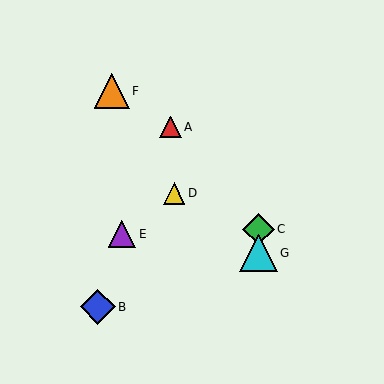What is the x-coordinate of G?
Object G is at x≈259.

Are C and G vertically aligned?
Yes, both are at x≈259.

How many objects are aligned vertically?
2 objects (C, G) are aligned vertically.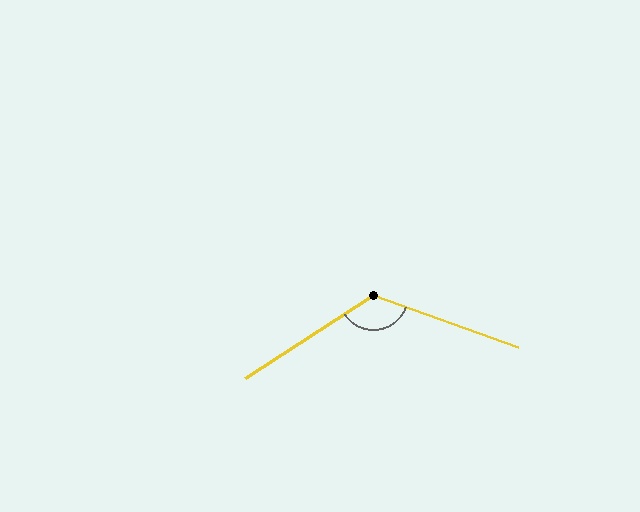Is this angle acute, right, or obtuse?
It is obtuse.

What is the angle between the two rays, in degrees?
Approximately 127 degrees.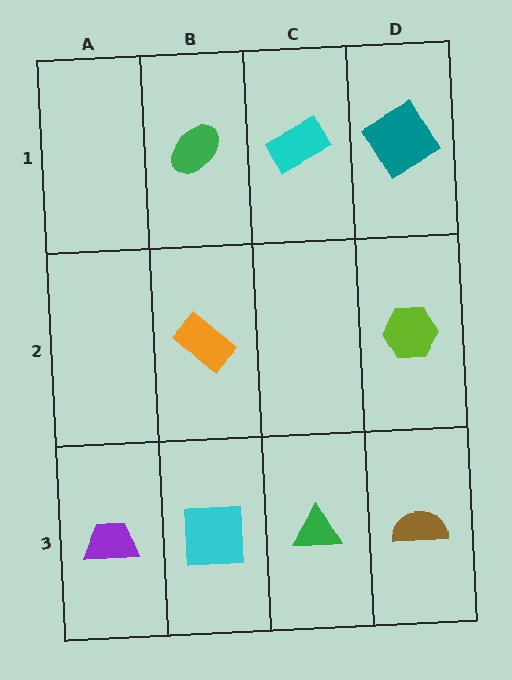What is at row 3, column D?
A brown semicircle.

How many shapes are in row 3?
4 shapes.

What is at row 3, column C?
A green triangle.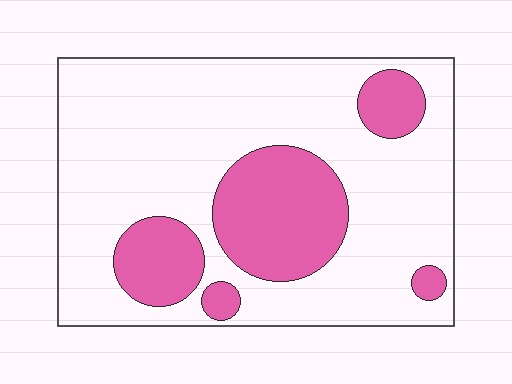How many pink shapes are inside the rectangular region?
5.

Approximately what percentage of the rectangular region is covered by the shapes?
Approximately 25%.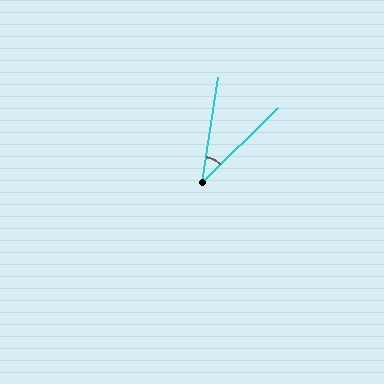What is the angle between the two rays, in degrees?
Approximately 37 degrees.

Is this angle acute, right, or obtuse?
It is acute.